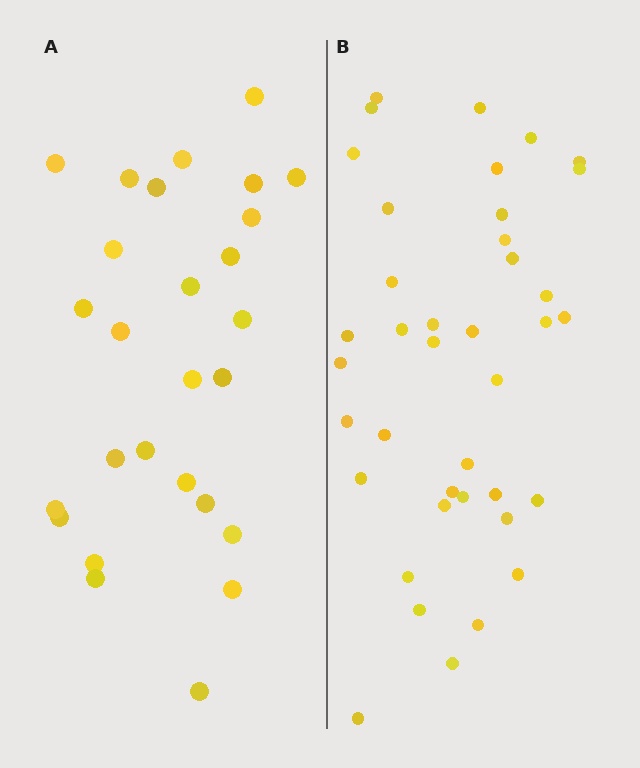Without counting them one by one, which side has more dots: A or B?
Region B (the right region) has more dots.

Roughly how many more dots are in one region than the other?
Region B has roughly 12 or so more dots than region A.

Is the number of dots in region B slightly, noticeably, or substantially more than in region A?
Region B has noticeably more, but not dramatically so. The ratio is roughly 1.4 to 1.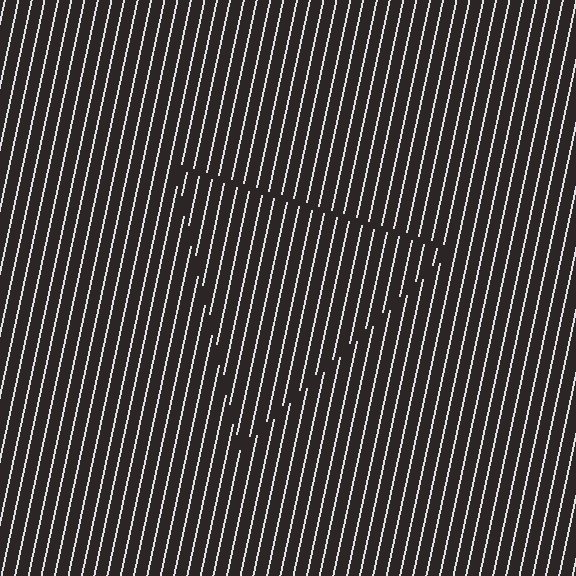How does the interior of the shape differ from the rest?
The interior of the shape contains the same grating, shifted by half a period — the contour is defined by the phase discontinuity where line-ends from the inner and outer gratings abut.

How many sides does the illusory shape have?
3 sides — the line-ends trace a triangle.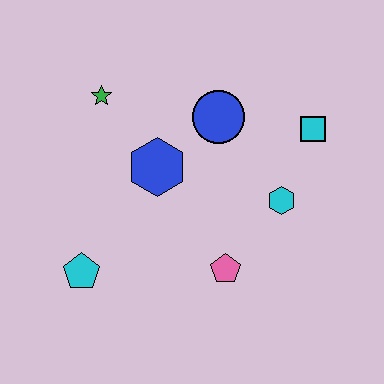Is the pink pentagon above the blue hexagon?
No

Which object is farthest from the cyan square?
The cyan pentagon is farthest from the cyan square.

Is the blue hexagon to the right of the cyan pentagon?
Yes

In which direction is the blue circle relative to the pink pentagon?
The blue circle is above the pink pentagon.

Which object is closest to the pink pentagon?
The cyan hexagon is closest to the pink pentagon.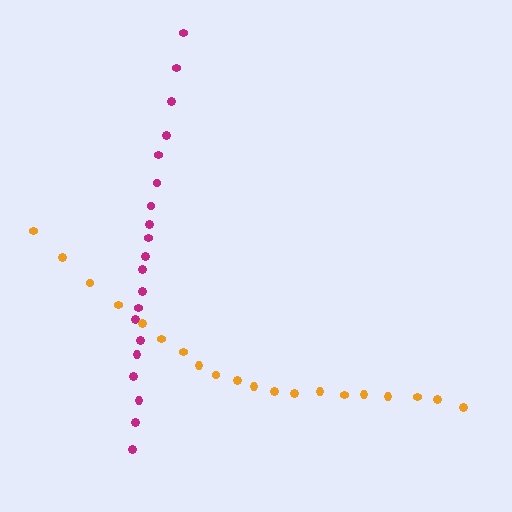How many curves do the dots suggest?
There are 2 distinct paths.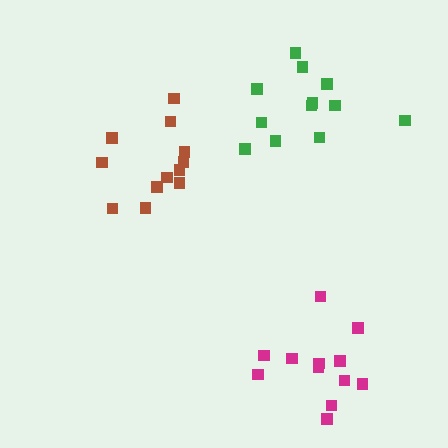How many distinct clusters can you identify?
There are 3 distinct clusters.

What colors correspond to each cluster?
The clusters are colored: magenta, brown, green.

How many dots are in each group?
Group 1: 12 dots, Group 2: 12 dots, Group 3: 12 dots (36 total).